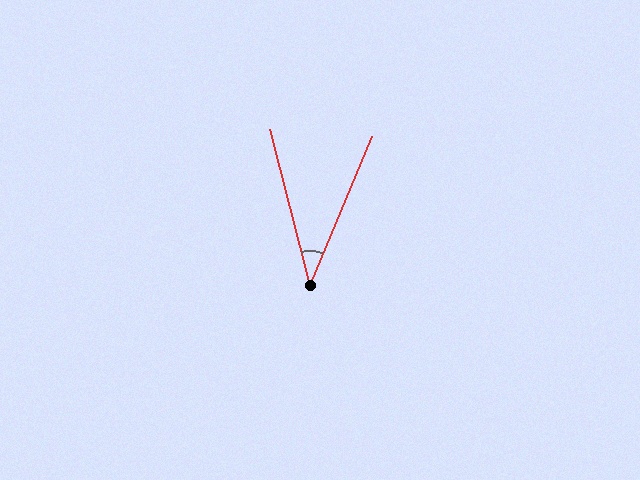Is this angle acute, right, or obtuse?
It is acute.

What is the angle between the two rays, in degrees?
Approximately 37 degrees.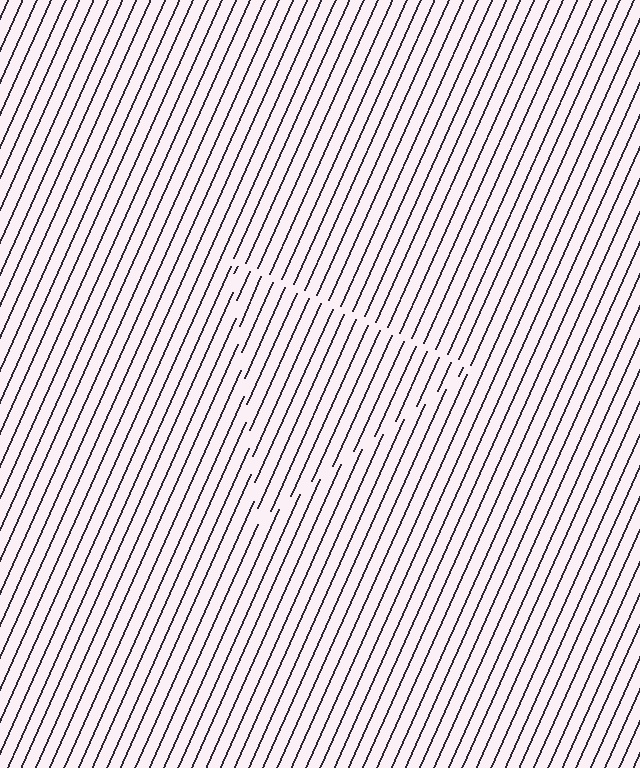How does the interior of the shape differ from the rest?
The interior of the shape contains the same grating, shifted by half a period — the contour is defined by the phase discontinuity where line-ends from the inner and outer gratings abut.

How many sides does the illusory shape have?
3 sides — the line-ends trace a triangle.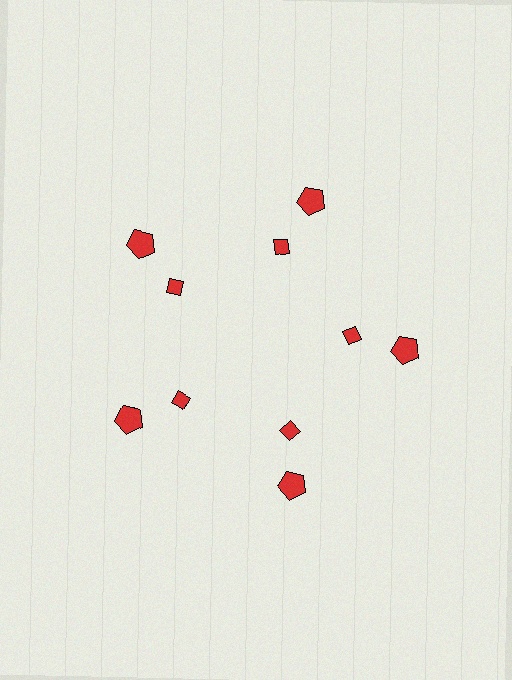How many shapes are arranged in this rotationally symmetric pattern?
There are 10 shapes, arranged in 5 groups of 2.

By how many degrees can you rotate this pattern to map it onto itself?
The pattern maps onto itself every 72 degrees of rotation.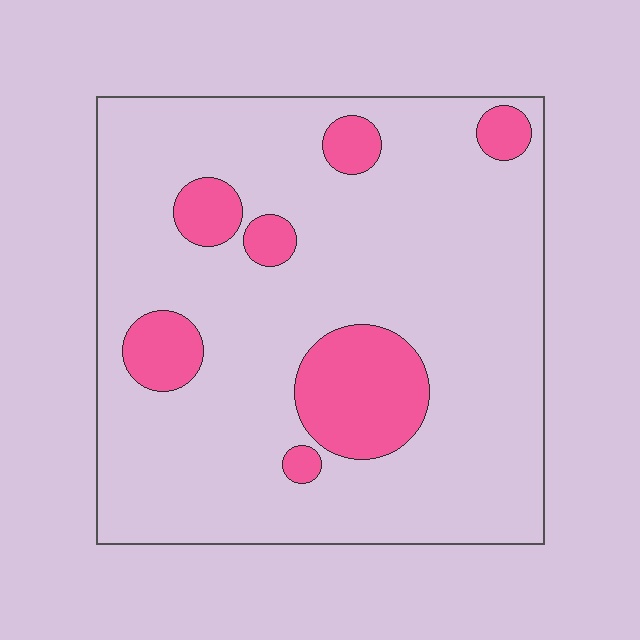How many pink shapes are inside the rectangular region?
7.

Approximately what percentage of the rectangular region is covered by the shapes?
Approximately 15%.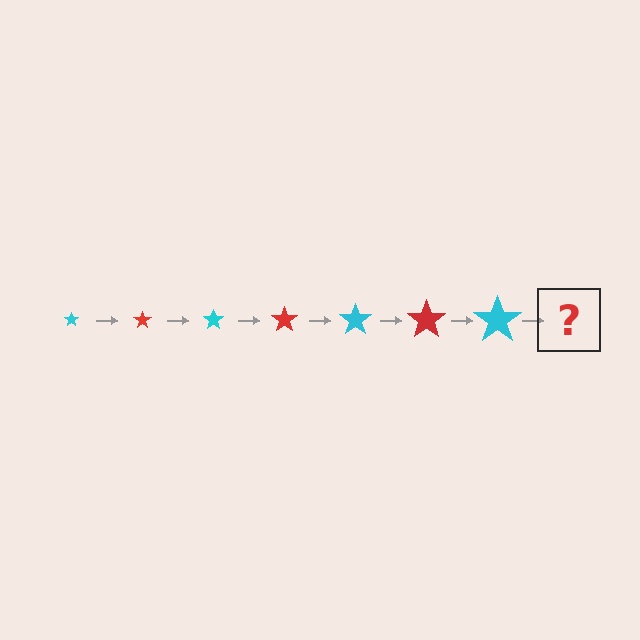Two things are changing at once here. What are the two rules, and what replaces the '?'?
The two rules are that the star grows larger each step and the color cycles through cyan and red. The '?' should be a red star, larger than the previous one.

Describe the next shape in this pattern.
It should be a red star, larger than the previous one.